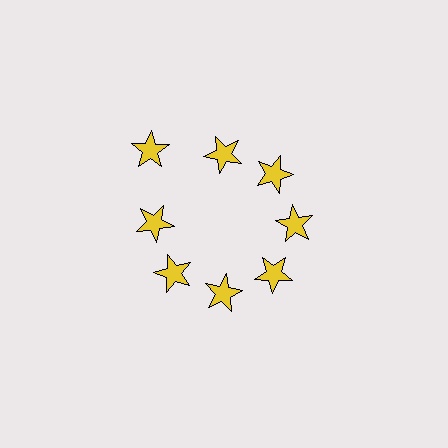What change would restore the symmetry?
The symmetry would be restored by moving it inward, back onto the ring so that all 8 stars sit at equal angles and equal distance from the center.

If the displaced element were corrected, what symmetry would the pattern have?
It would have 8-fold rotational symmetry — the pattern would map onto itself every 45 degrees.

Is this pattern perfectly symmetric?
No. The 8 yellow stars are arranged in a ring, but one element near the 10 o'clock position is pushed outward from the center, breaking the 8-fold rotational symmetry.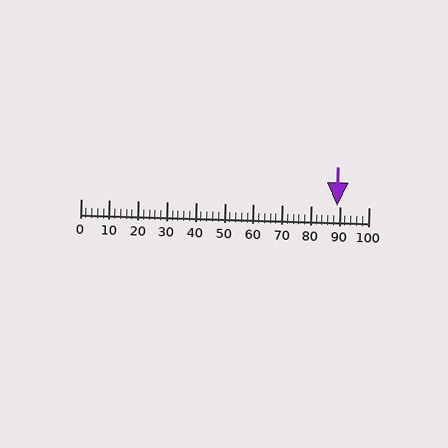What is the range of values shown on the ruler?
The ruler shows values from 0 to 100.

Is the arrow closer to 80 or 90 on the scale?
The arrow is closer to 90.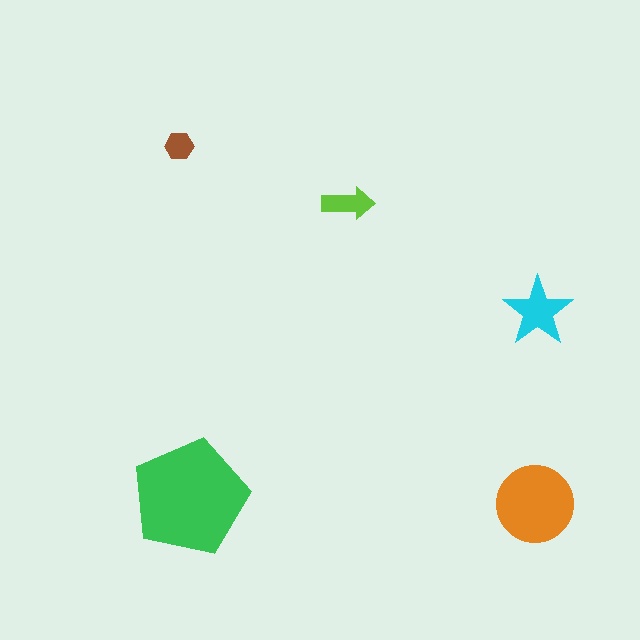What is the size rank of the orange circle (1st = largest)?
2nd.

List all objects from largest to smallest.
The green pentagon, the orange circle, the cyan star, the lime arrow, the brown hexagon.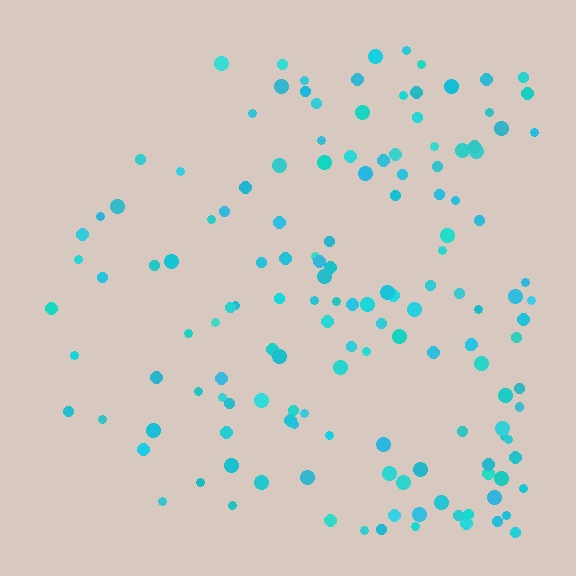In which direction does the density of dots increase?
From left to right, with the right side densest.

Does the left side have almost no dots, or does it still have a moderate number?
Still a moderate number, just noticeably fewer than the right.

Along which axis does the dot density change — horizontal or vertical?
Horizontal.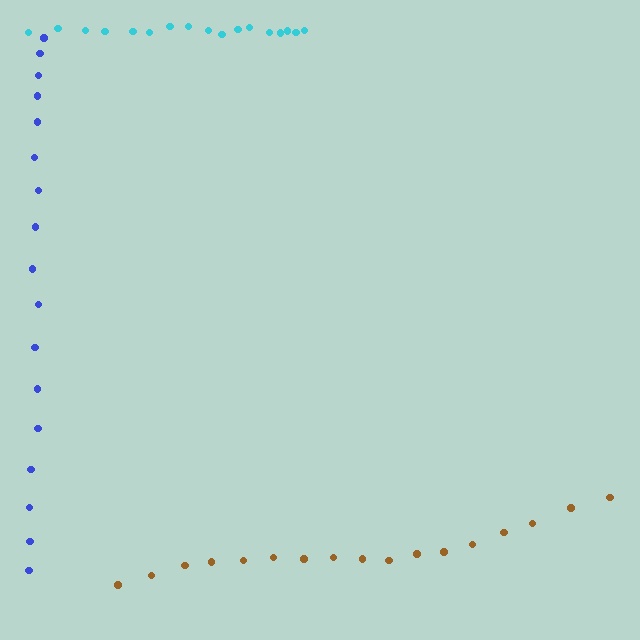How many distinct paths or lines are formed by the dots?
There are 3 distinct paths.